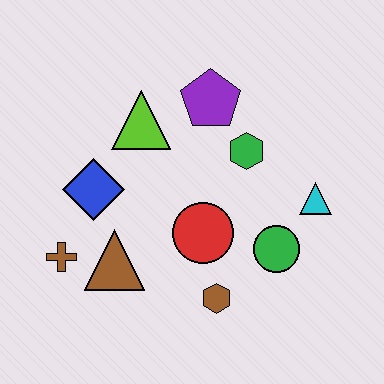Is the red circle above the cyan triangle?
No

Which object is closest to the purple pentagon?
The green hexagon is closest to the purple pentagon.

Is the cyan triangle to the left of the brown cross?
No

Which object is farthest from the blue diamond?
The cyan triangle is farthest from the blue diamond.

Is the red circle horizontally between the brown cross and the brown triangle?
No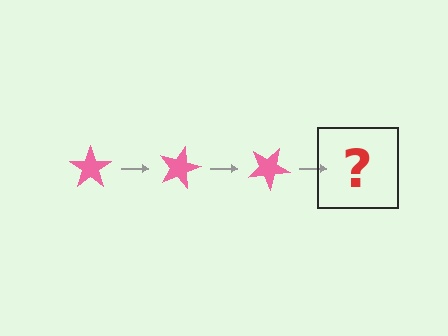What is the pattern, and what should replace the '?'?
The pattern is that the star rotates 15 degrees each step. The '?' should be a pink star rotated 45 degrees.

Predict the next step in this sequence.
The next step is a pink star rotated 45 degrees.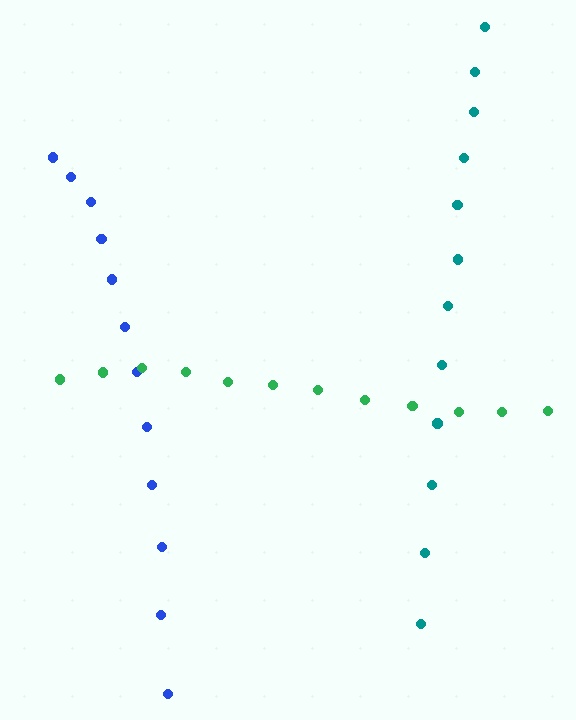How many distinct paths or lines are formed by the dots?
There are 3 distinct paths.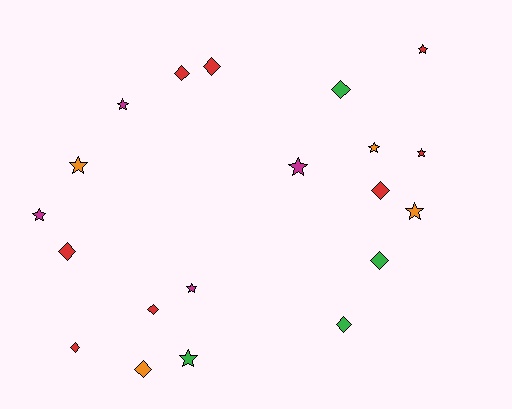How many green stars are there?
There is 1 green star.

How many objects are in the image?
There are 20 objects.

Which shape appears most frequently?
Diamond, with 10 objects.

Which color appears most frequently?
Red, with 8 objects.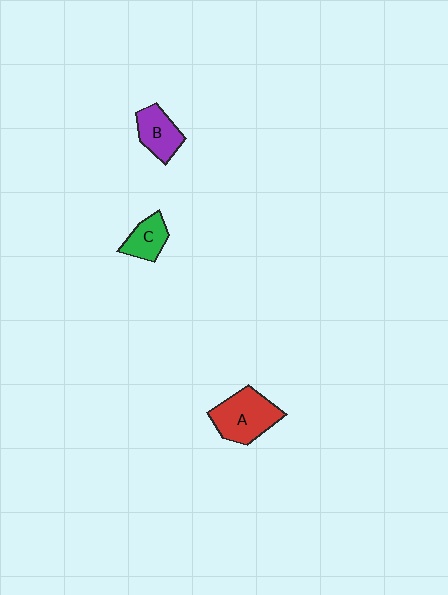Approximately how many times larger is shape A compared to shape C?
Approximately 1.8 times.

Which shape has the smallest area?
Shape C (green).